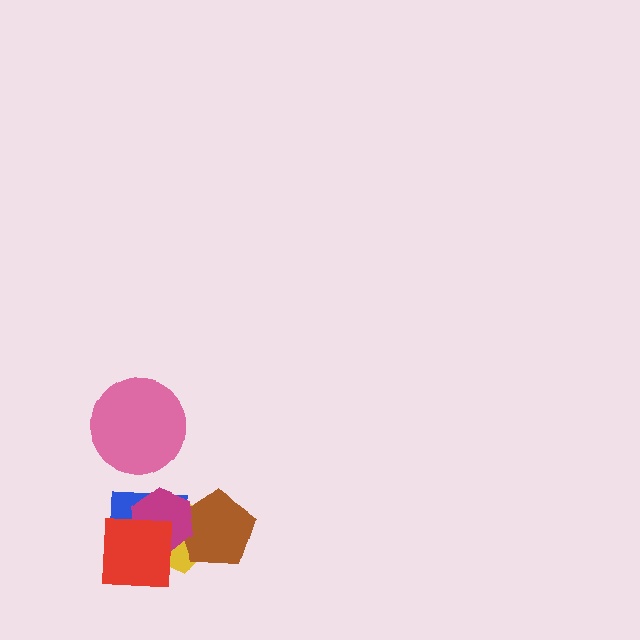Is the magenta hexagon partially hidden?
Yes, it is partially covered by another shape.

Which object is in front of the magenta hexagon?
The red square is in front of the magenta hexagon.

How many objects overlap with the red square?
3 objects overlap with the red square.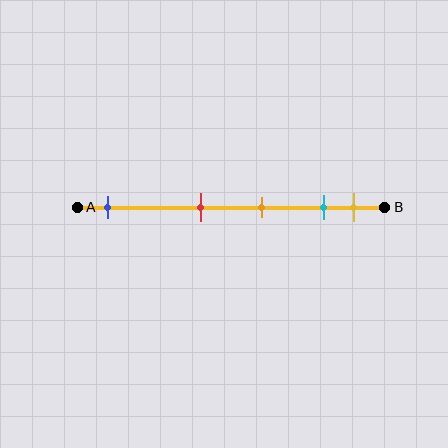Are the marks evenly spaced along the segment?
No, the marks are not evenly spaced.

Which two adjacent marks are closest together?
The cyan and yellow marks are the closest adjacent pair.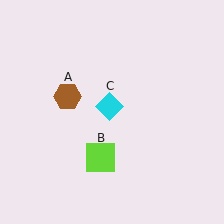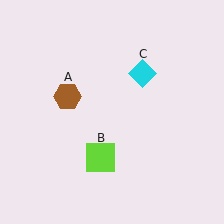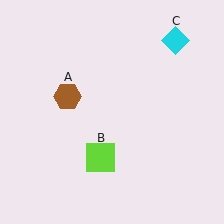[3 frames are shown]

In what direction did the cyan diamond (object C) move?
The cyan diamond (object C) moved up and to the right.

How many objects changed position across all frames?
1 object changed position: cyan diamond (object C).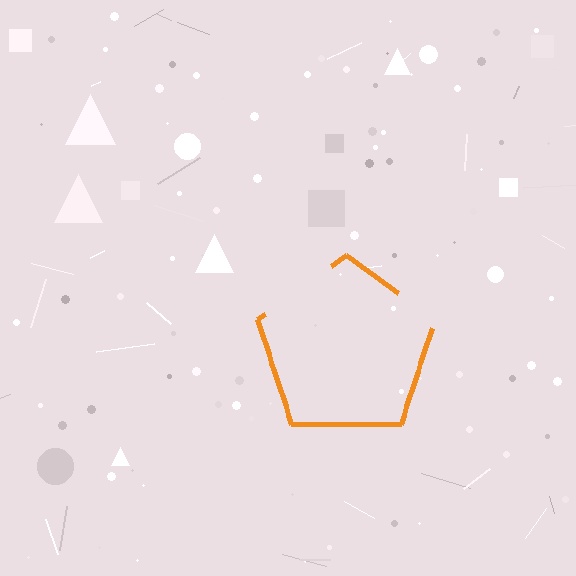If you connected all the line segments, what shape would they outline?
They would outline a pentagon.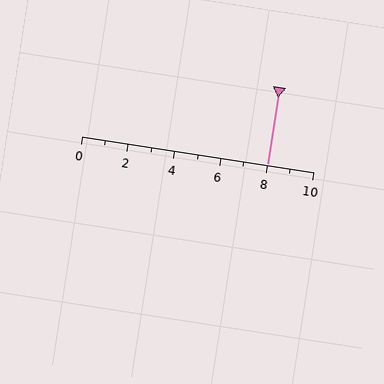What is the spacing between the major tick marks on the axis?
The major ticks are spaced 2 apart.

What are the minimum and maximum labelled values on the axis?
The axis runs from 0 to 10.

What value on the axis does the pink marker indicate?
The marker indicates approximately 8.